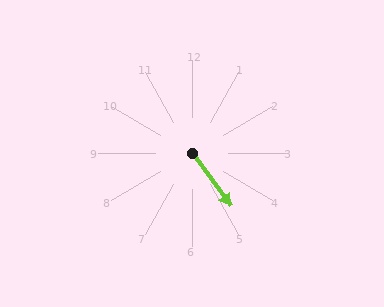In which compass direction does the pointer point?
Southeast.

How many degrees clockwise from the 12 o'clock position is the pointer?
Approximately 143 degrees.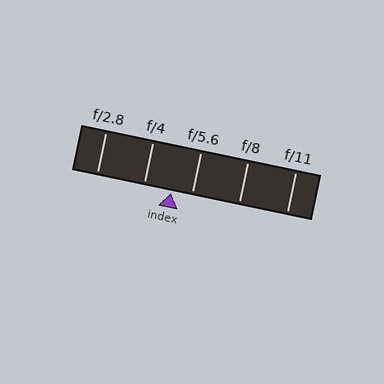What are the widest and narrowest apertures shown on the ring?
The widest aperture shown is f/2.8 and the narrowest is f/11.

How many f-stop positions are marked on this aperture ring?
There are 5 f-stop positions marked.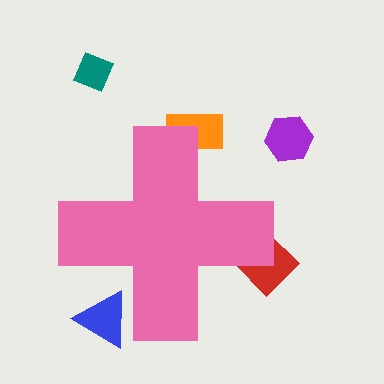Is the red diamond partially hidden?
Yes, the red diamond is partially hidden behind the pink cross.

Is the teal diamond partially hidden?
No, the teal diamond is fully visible.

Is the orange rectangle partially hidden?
Yes, the orange rectangle is partially hidden behind the pink cross.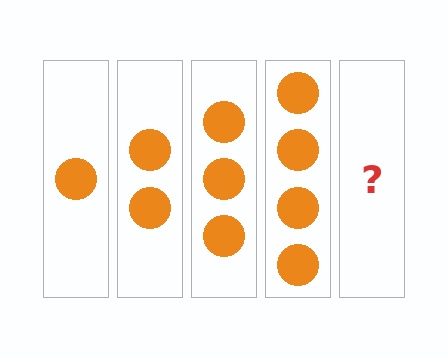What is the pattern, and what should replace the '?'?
The pattern is that each step adds one more circle. The '?' should be 5 circles.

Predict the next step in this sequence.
The next step is 5 circles.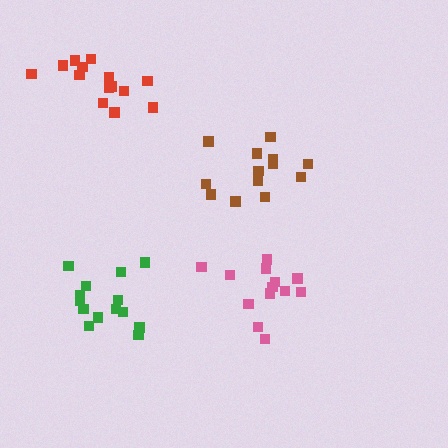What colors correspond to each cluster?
The clusters are colored: brown, pink, red, green.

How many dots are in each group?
Group 1: 13 dots, Group 2: 13 dots, Group 3: 14 dots, Group 4: 14 dots (54 total).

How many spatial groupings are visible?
There are 4 spatial groupings.